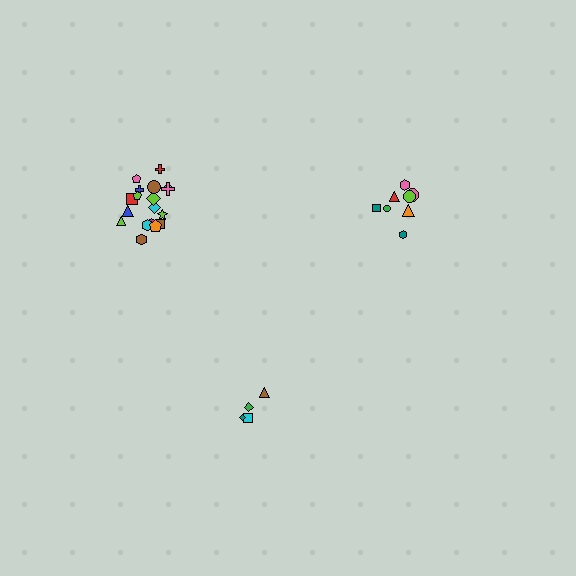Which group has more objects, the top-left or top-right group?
The top-left group.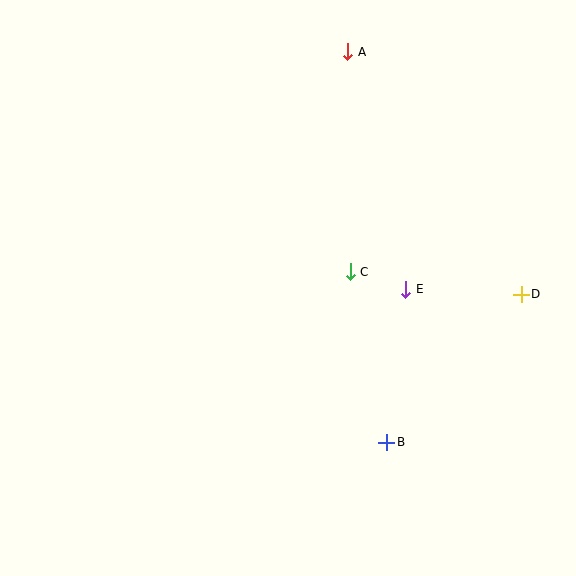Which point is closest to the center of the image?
Point C at (350, 272) is closest to the center.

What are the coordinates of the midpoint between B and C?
The midpoint between B and C is at (368, 357).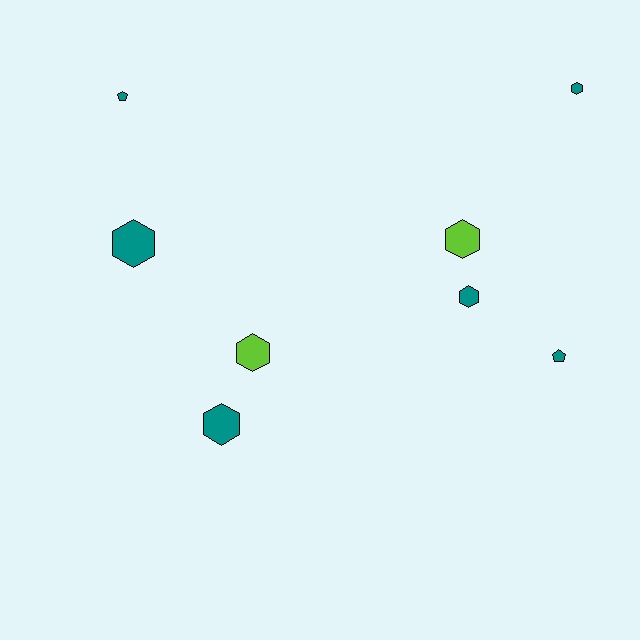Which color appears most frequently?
Teal, with 6 objects.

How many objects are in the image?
There are 8 objects.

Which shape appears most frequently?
Hexagon, with 6 objects.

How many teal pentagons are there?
There are 2 teal pentagons.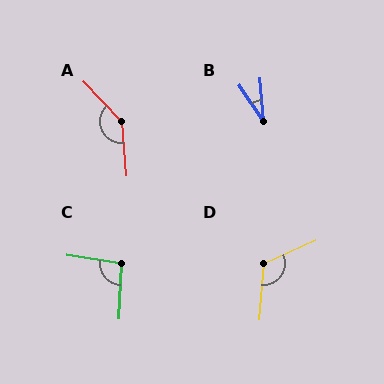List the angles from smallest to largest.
B (29°), C (95°), D (119°), A (141°).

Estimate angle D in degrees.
Approximately 119 degrees.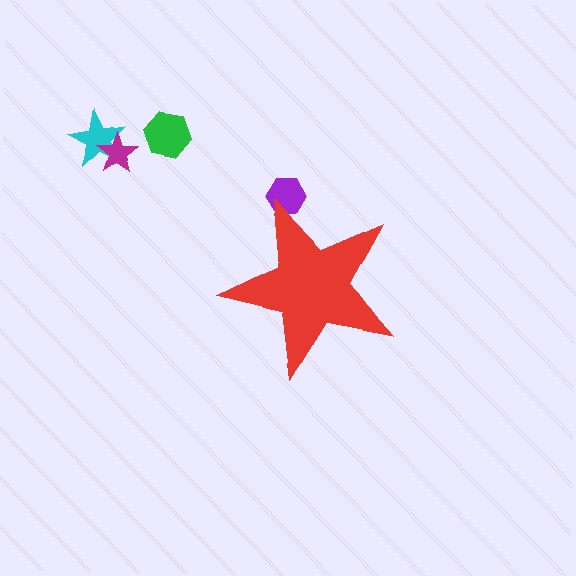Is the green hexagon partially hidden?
No, the green hexagon is fully visible.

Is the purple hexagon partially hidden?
Yes, the purple hexagon is partially hidden behind the red star.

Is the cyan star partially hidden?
No, the cyan star is fully visible.